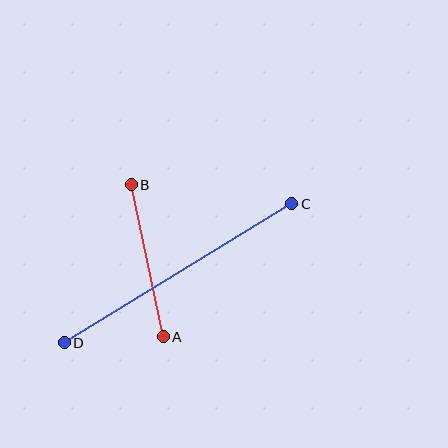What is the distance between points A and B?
The distance is approximately 155 pixels.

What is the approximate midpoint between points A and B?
The midpoint is at approximately (147, 261) pixels.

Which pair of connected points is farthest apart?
Points C and D are farthest apart.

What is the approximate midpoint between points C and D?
The midpoint is at approximately (178, 273) pixels.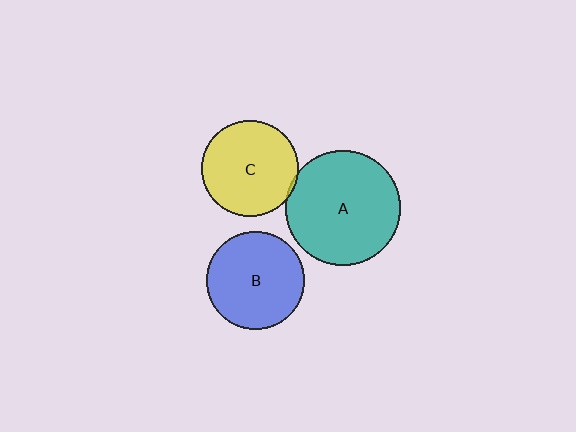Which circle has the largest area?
Circle A (teal).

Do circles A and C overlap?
Yes.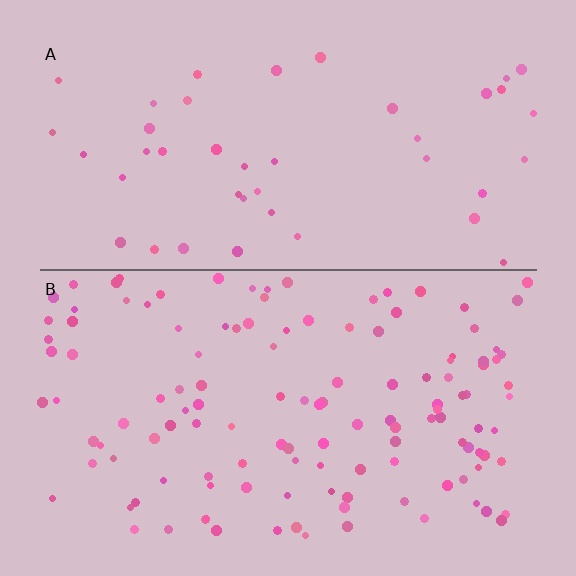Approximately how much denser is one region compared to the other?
Approximately 2.9× — region B over region A.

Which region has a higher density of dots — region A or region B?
B (the bottom).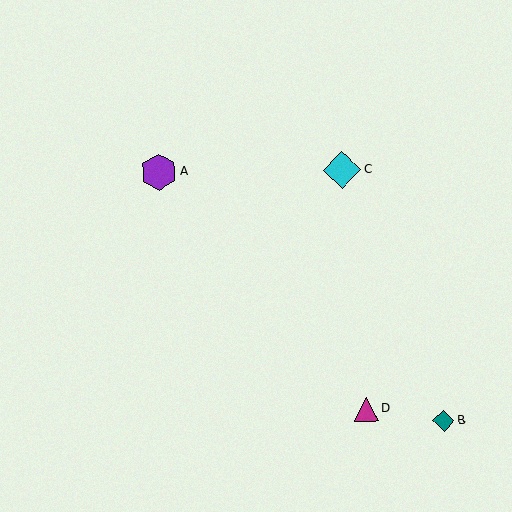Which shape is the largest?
The cyan diamond (labeled C) is the largest.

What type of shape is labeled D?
Shape D is a magenta triangle.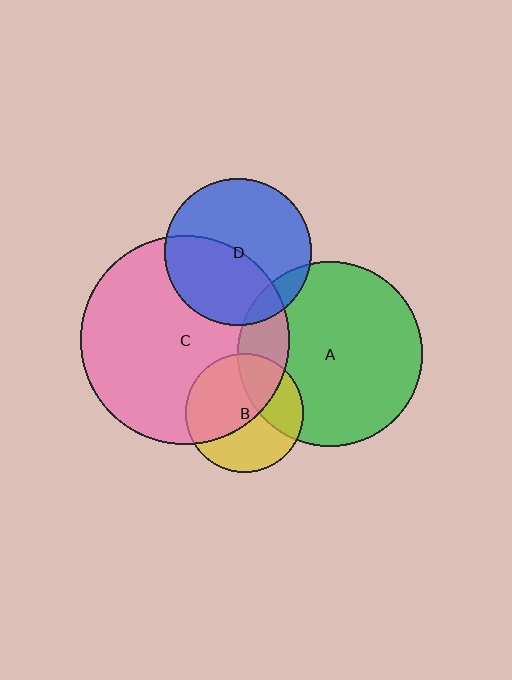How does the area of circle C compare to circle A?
Approximately 1.3 times.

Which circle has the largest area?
Circle C (pink).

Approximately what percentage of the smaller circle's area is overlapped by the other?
Approximately 15%.